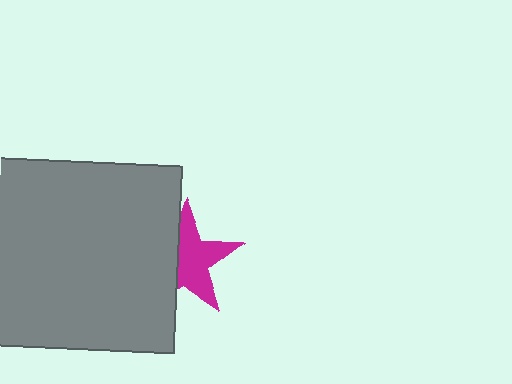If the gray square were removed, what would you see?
You would see the complete magenta star.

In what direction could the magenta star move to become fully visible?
The magenta star could move right. That would shift it out from behind the gray square entirely.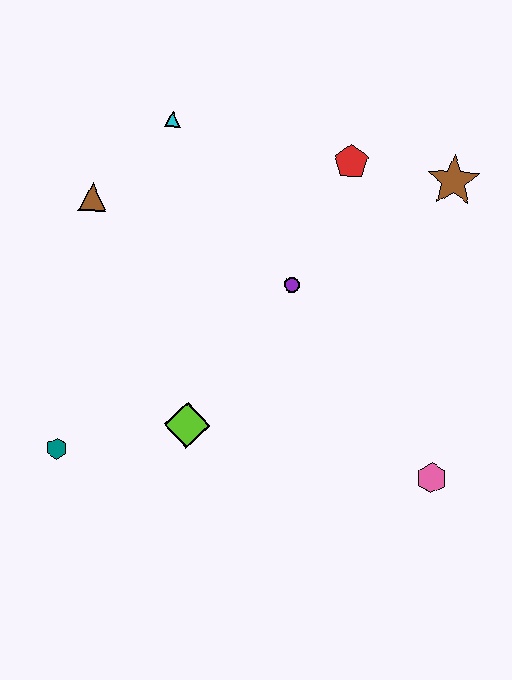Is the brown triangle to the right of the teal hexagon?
Yes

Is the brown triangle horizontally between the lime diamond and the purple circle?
No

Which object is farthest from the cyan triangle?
The pink hexagon is farthest from the cyan triangle.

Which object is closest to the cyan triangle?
The brown triangle is closest to the cyan triangle.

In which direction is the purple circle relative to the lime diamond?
The purple circle is above the lime diamond.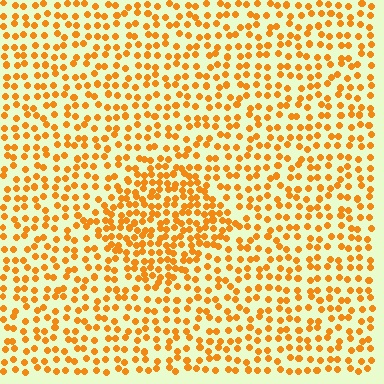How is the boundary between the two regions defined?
The boundary is defined by a change in element density (approximately 1.7x ratio). All elements are the same color, size, and shape.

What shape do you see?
I see a diamond.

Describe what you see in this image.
The image contains small orange elements arranged at two different densities. A diamond-shaped region is visible where the elements are more densely packed than the surrounding area.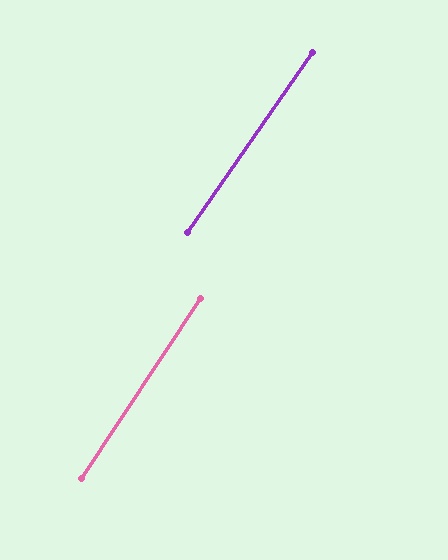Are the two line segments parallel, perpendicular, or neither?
Parallel — their directions differ by only 1.1°.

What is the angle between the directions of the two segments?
Approximately 1 degree.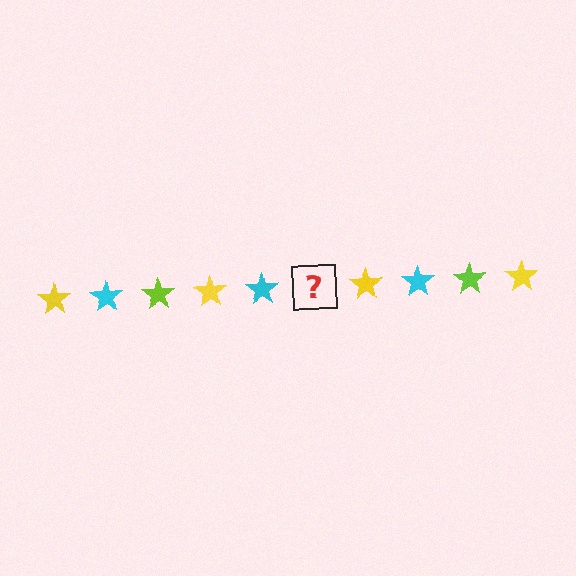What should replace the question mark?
The question mark should be replaced with a lime star.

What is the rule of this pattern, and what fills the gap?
The rule is that the pattern cycles through yellow, cyan, lime stars. The gap should be filled with a lime star.